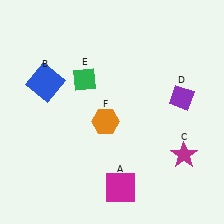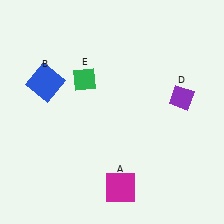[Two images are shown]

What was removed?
The orange hexagon (F), the magenta star (C) were removed in Image 2.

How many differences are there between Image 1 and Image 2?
There are 2 differences between the two images.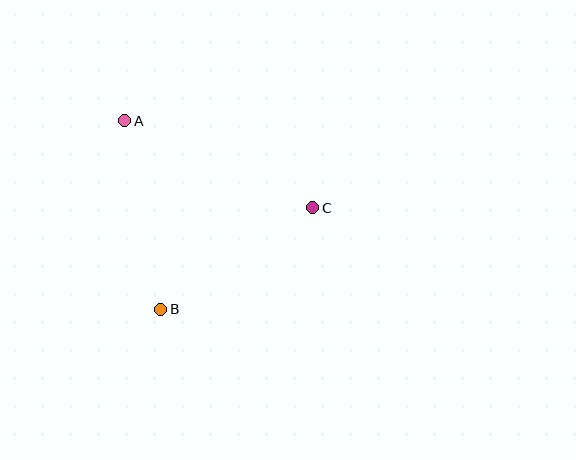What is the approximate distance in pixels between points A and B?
The distance between A and B is approximately 192 pixels.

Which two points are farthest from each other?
Points A and C are farthest from each other.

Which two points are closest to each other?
Points B and C are closest to each other.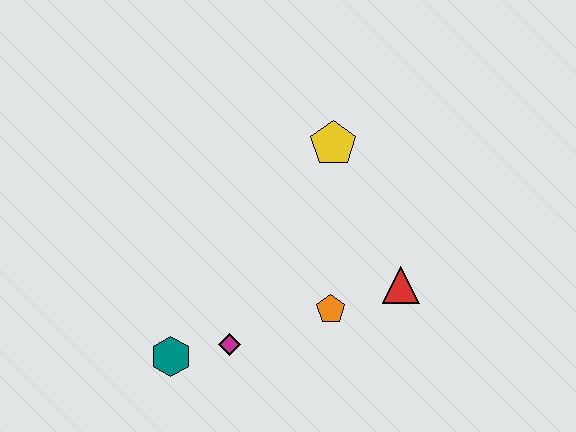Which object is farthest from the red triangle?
The teal hexagon is farthest from the red triangle.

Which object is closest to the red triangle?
The orange pentagon is closest to the red triangle.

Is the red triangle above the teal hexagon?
Yes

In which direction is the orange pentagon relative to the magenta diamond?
The orange pentagon is to the right of the magenta diamond.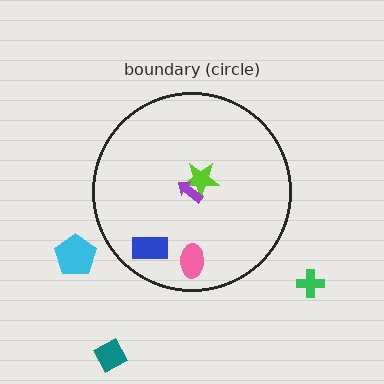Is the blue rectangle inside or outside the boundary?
Inside.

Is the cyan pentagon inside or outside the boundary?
Outside.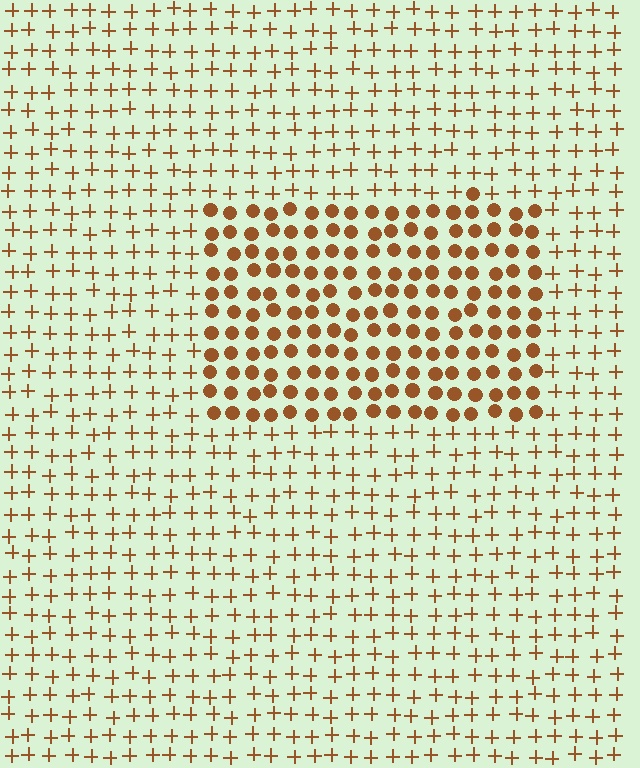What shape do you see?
I see a rectangle.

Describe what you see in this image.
The image is filled with small brown elements arranged in a uniform grid. A rectangle-shaped region contains circles, while the surrounding area contains plus signs. The boundary is defined purely by the change in element shape.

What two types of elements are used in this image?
The image uses circles inside the rectangle region and plus signs outside it.